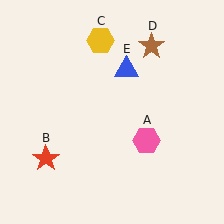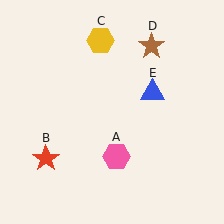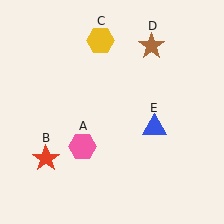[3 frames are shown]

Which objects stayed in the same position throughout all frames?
Red star (object B) and yellow hexagon (object C) and brown star (object D) remained stationary.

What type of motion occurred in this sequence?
The pink hexagon (object A), blue triangle (object E) rotated clockwise around the center of the scene.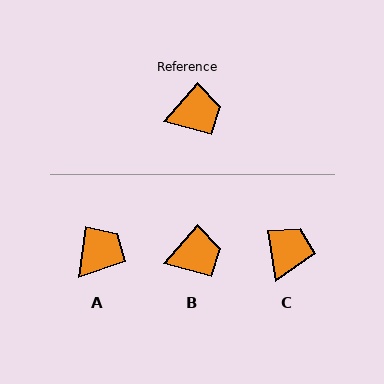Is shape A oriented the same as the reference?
No, it is off by about 33 degrees.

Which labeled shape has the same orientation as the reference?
B.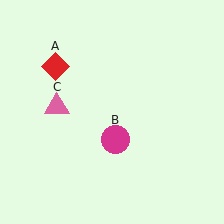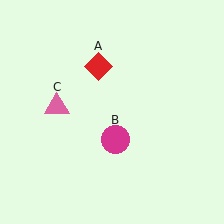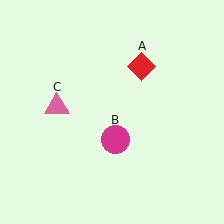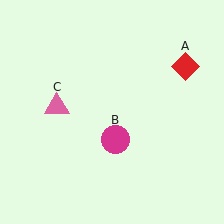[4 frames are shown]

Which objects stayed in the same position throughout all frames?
Magenta circle (object B) and pink triangle (object C) remained stationary.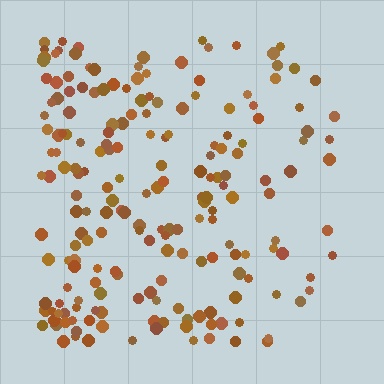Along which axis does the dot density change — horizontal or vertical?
Horizontal.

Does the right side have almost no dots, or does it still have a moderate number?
Still a moderate number, just noticeably fewer than the left.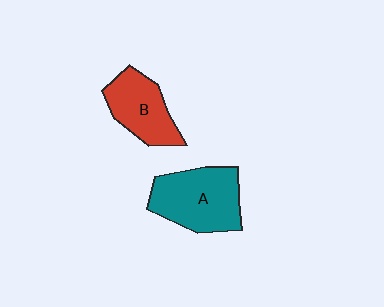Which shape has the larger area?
Shape A (teal).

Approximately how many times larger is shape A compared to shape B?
Approximately 1.3 times.